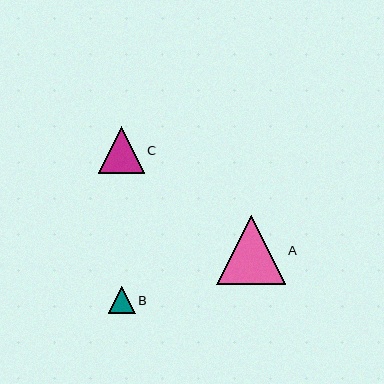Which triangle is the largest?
Triangle A is the largest with a size of approximately 68 pixels.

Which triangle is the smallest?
Triangle B is the smallest with a size of approximately 27 pixels.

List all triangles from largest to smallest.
From largest to smallest: A, C, B.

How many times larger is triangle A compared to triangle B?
Triangle A is approximately 2.6 times the size of triangle B.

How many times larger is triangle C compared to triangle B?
Triangle C is approximately 1.7 times the size of triangle B.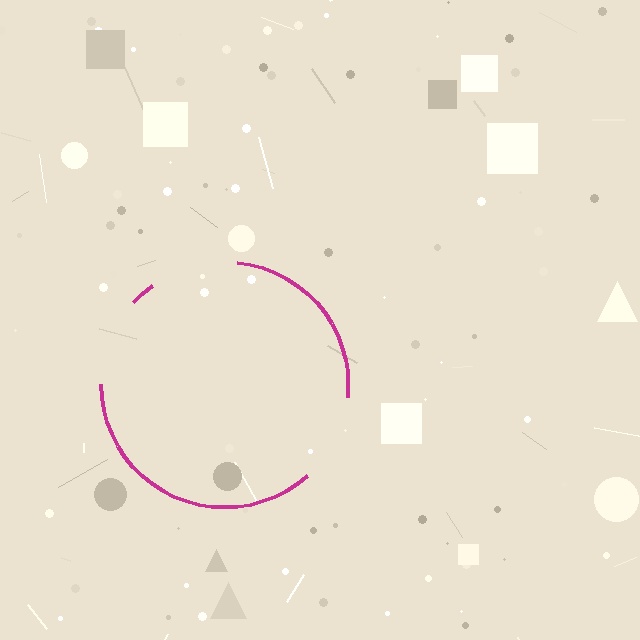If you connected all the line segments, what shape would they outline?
They would outline a circle.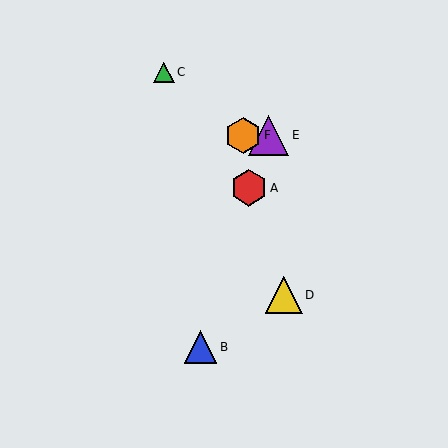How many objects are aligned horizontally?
2 objects (E, F) are aligned horizontally.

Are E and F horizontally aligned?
Yes, both are at y≈135.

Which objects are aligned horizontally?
Objects E, F are aligned horizontally.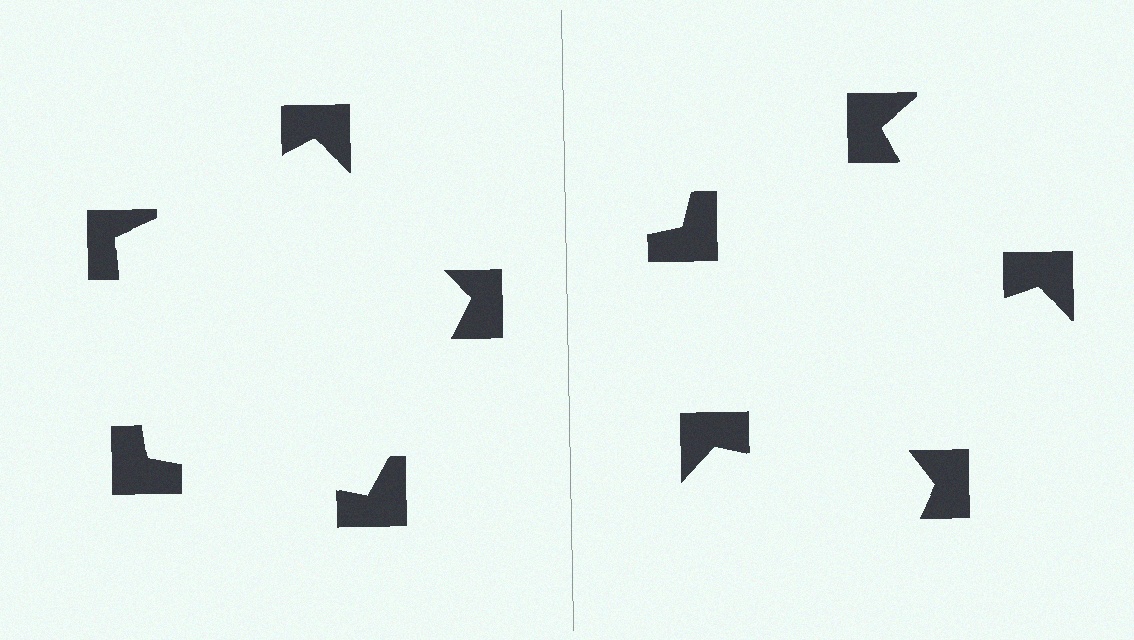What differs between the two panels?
The notched squares are positioned identically on both sides; only the wedge orientations differ. On the left they align to a pentagon; on the right they are misaligned.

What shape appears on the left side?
An illusory pentagon.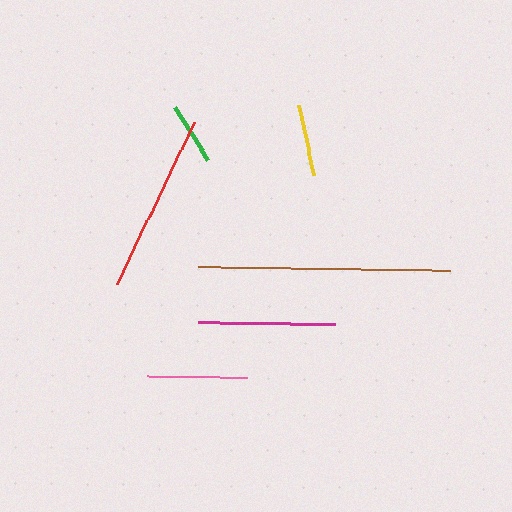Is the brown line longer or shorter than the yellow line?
The brown line is longer than the yellow line.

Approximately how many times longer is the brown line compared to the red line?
The brown line is approximately 1.4 times the length of the red line.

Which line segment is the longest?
The brown line is the longest at approximately 253 pixels.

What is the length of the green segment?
The green segment is approximately 64 pixels long.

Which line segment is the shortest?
The green line is the shortest at approximately 64 pixels.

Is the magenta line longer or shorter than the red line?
The red line is longer than the magenta line.